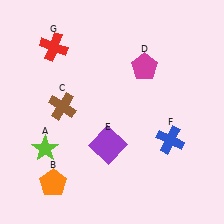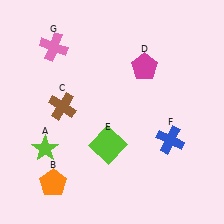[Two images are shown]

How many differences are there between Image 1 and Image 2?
There are 2 differences between the two images.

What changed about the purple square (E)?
In Image 1, E is purple. In Image 2, it changed to lime.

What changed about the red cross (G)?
In Image 1, G is red. In Image 2, it changed to pink.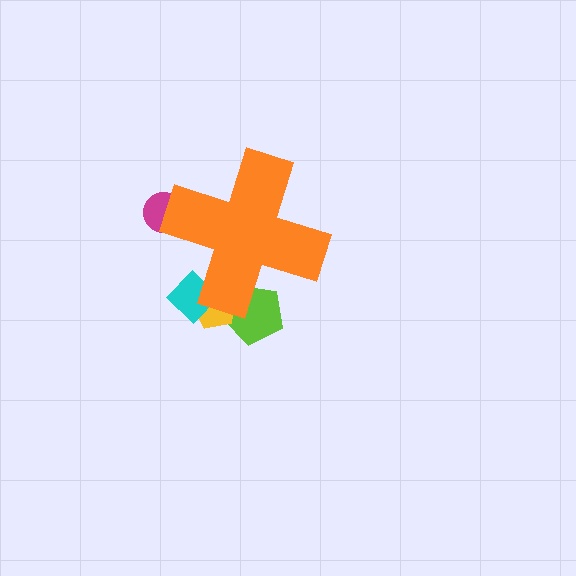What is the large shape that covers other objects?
An orange cross.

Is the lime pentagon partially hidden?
Yes, the lime pentagon is partially hidden behind the orange cross.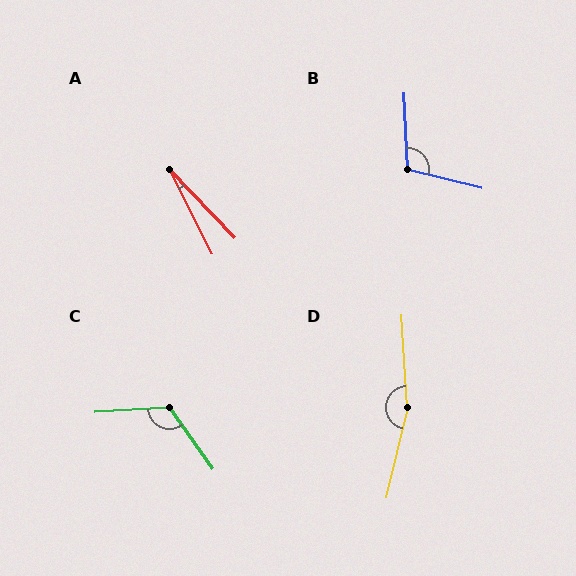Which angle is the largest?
D, at approximately 163 degrees.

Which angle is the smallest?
A, at approximately 17 degrees.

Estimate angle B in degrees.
Approximately 106 degrees.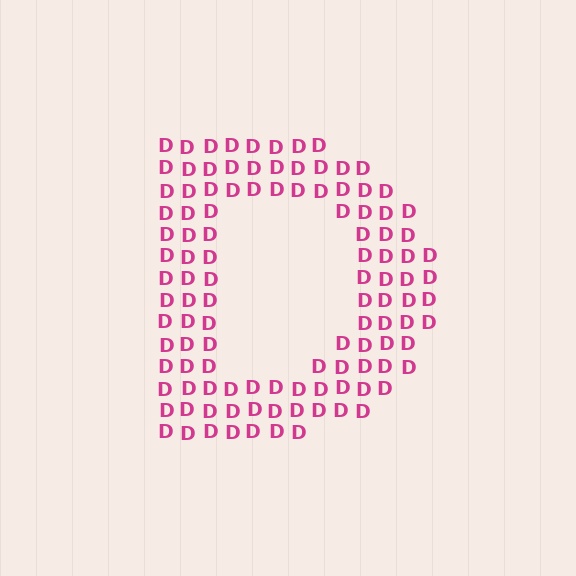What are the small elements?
The small elements are letter D's.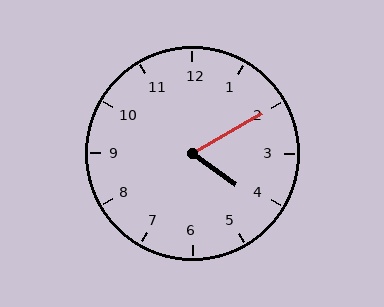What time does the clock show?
4:10.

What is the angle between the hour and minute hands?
Approximately 65 degrees.